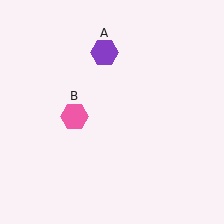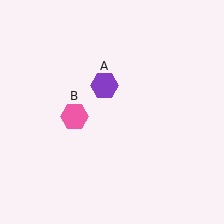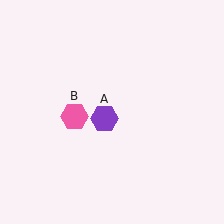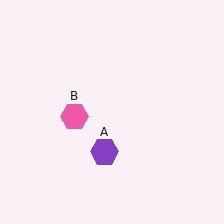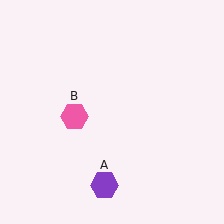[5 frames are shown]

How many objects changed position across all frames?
1 object changed position: purple hexagon (object A).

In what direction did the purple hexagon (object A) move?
The purple hexagon (object A) moved down.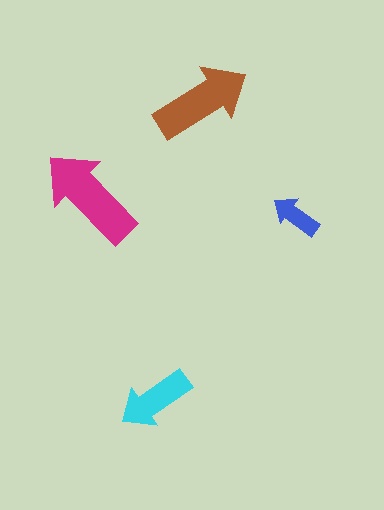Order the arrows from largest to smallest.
the magenta one, the brown one, the cyan one, the blue one.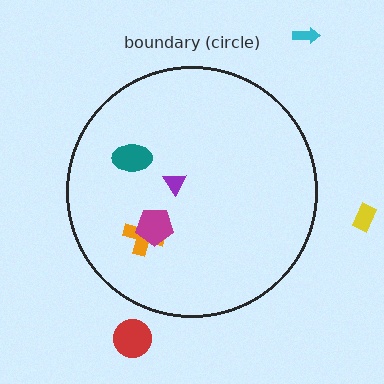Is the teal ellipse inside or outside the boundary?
Inside.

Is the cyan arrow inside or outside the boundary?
Outside.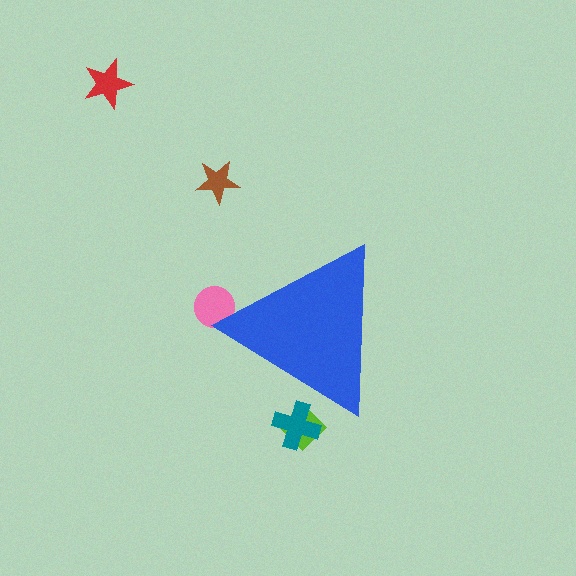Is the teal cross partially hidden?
Yes, the teal cross is partially hidden behind the blue triangle.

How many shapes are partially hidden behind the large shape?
3 shapes are partially hidden.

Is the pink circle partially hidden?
Yes, the pink circle is partially hidden behind the blue triangle.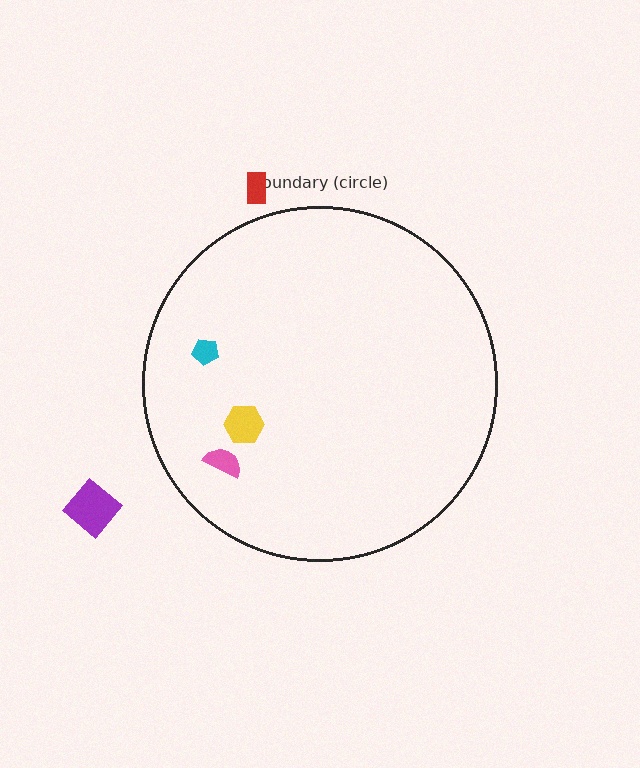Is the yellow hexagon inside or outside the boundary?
Inside.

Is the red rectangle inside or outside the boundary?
Outside.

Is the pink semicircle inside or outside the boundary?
Inside.